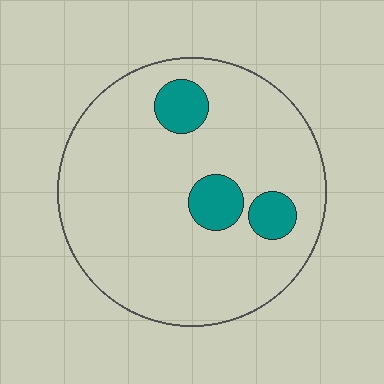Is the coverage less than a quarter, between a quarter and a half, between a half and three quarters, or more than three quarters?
Less than a quarter.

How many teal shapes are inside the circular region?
3.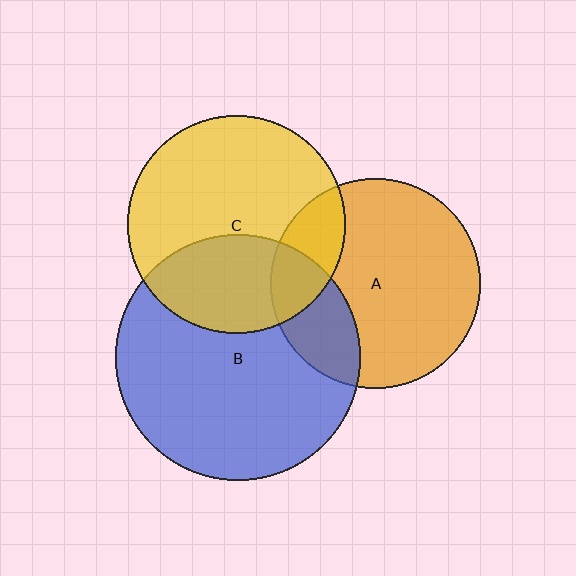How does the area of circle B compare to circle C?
Approximately 1.3 times.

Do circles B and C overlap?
Yes.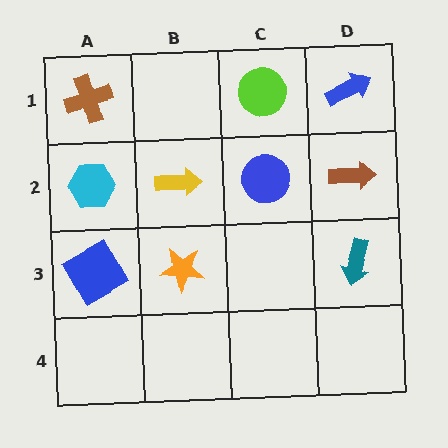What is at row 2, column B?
A yellow arrow.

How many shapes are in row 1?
3 shapes.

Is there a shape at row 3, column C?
No, that cell is empty.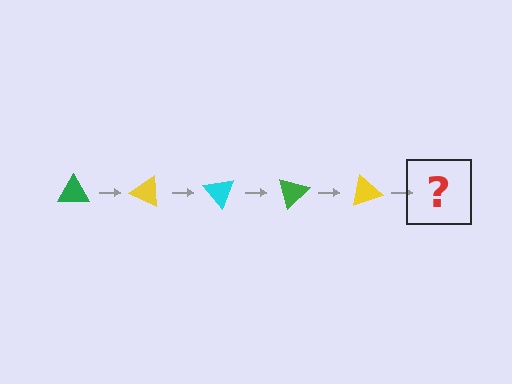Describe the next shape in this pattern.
It should be a cyan triangle, rotated 125 degrees from the start.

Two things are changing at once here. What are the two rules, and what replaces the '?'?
The two rules are that it rotates 25 degrees each step and the color cycles through green, yellow, and cyan. The '?' should be a cyan triangle, rotated 125 degrees from the start.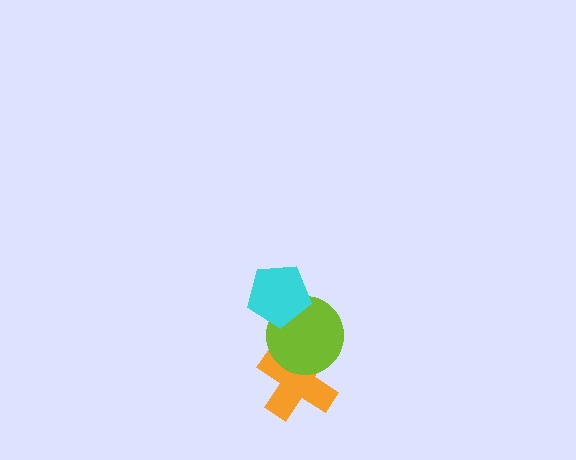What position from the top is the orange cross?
The orange cross is 3rd from the top.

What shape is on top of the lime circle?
The cyan pentagon is on top of the lime circle.